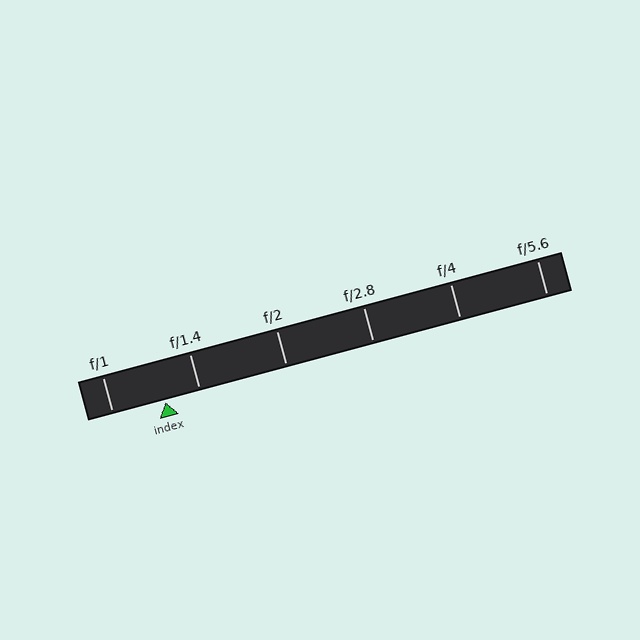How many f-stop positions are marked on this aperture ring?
There are 6 f-stop positions marked.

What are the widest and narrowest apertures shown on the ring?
The widest aperture shown is f/1 and the narrowest is f/5.6.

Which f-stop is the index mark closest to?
The index mark is closest to f/1.4.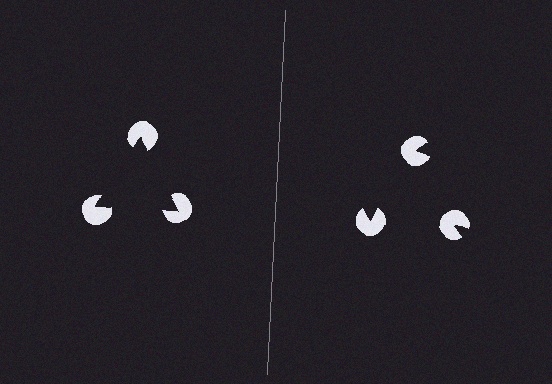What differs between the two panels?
The pac-man discs are positioned identically on both sides; only the wedge orientations differ. On the left they align to a triangle; on the right they are misaligned.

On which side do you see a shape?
An illusory triangle appears on the left side. On the right side the wedge cuts are rotated, so no coherent shape forms.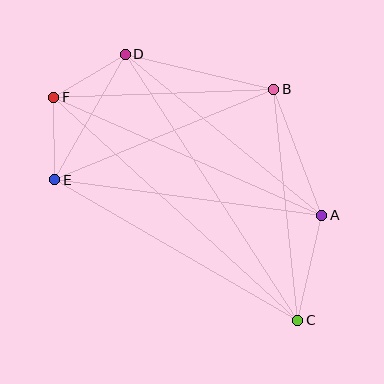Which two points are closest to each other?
Points E and F are closest to each other.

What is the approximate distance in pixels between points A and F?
The distance between A and F is approximately 292 pixels.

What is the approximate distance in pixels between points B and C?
The distance between B and C is approximately 232 pixels.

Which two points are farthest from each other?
Points C and F are farthest from each other.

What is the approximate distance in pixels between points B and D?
The distance between B and D is approximately 153 pixels.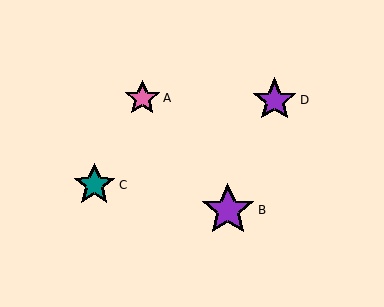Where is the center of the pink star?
The center of the pink star is at (142, 98).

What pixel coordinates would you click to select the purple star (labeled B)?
Click at (228, 210) to select the purple star B.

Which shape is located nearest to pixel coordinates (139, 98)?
The pink star (labeled A) at (142, 98) is nearest to that location.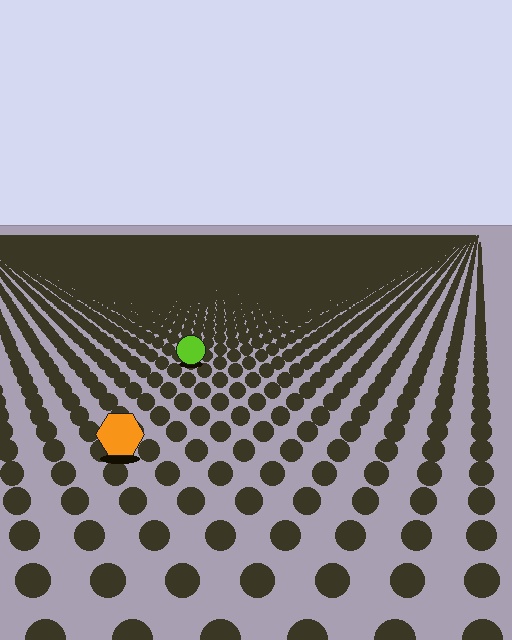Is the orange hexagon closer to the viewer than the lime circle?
Yes. The orange hexagon is closer — you can tell from the texture gradient: the ground texture is coarser near it.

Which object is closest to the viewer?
The orange hexagon is closest. The texture marks near it are larger and more spread out.